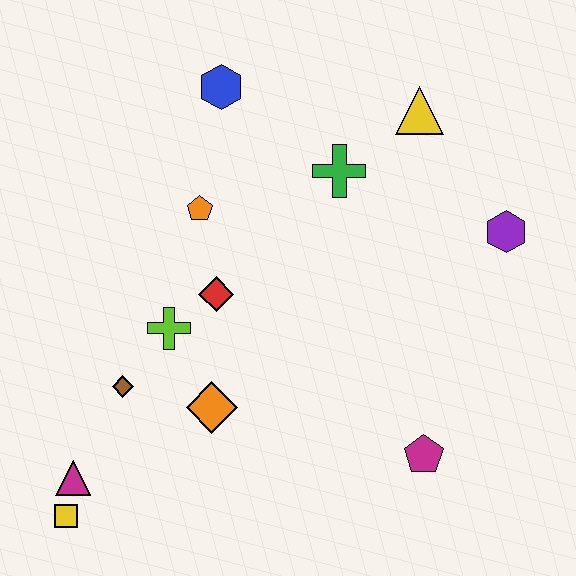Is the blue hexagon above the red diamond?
Yes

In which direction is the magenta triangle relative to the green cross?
The magenta triangle is below the green cross.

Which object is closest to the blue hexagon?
The orange pentagon is closest to the blue hexagon.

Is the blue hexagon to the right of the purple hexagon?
No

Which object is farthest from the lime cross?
The purple hexagon is farthest from the lime cross.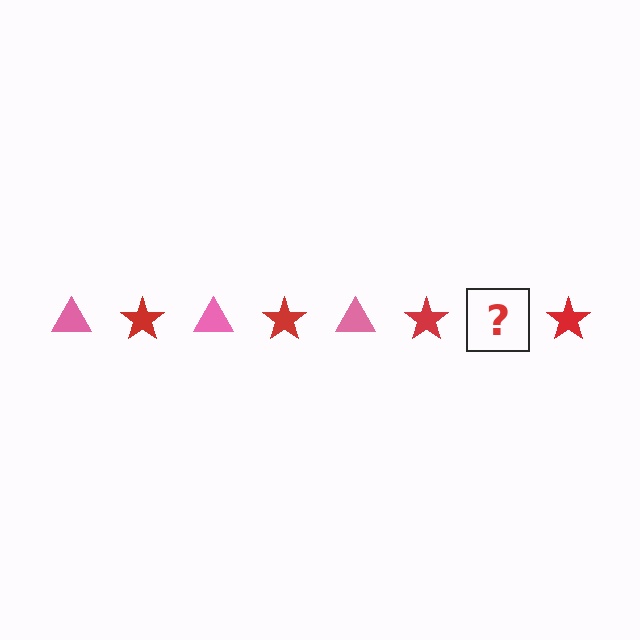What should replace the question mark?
The question mark should be replaced with a pink triangle.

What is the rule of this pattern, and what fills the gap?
The rule is that the pattern alternates between pink triangle and red star. The gap should be filled with a pink triangle.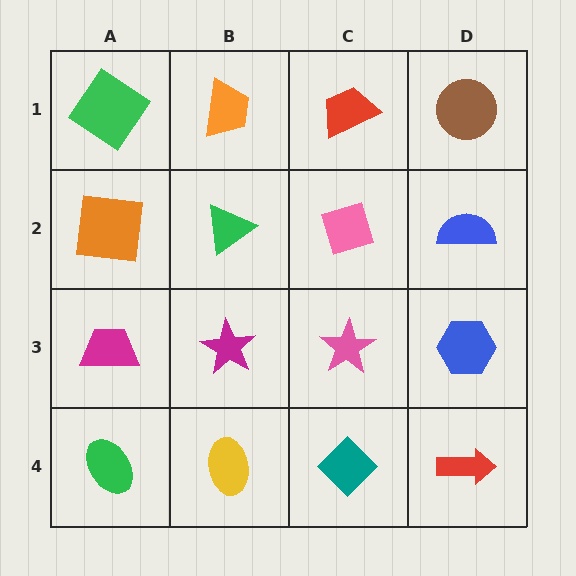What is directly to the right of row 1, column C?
A brown circle.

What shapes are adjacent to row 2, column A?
A green diamond (row 1, column A), a magenta trapezoid (row 3, column A), a green triangle (row 2, column B).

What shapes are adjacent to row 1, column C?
A pink diamond (row 2, column C), an orange trapezoid (row 1, column B), a brown circle (row 1, column D).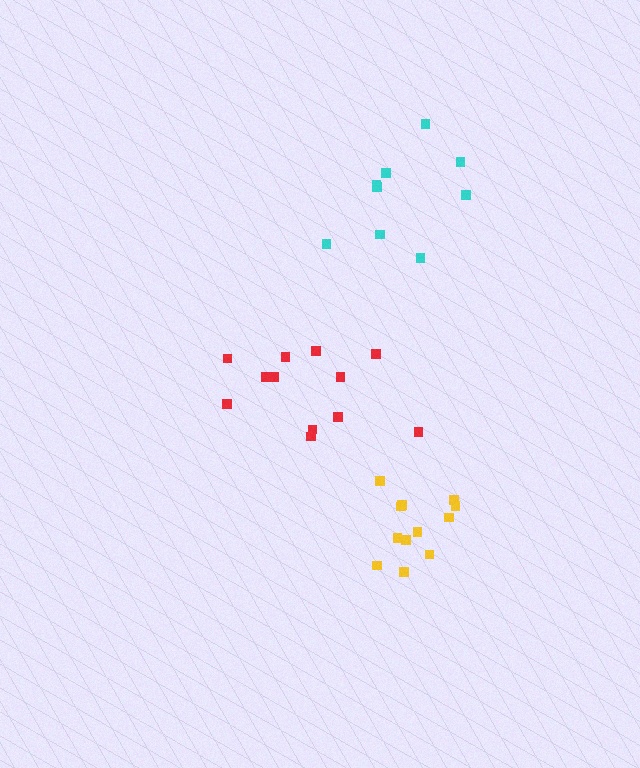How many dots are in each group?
Group 1: 12 dots, Group 2: 12 dots, Group 3: 9 dots (33 total).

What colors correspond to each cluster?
The clusters are colored: yellow, red, cyan.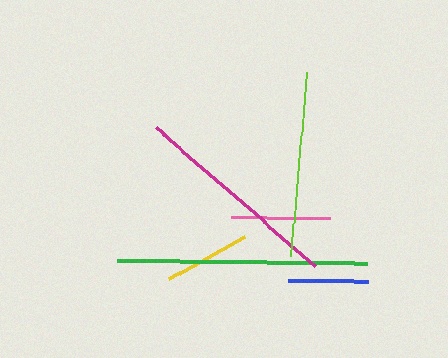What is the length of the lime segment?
The lime segment is approximately 185 pixels long.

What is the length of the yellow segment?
The yellow segment is approximately 88 pixels long.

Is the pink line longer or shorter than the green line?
The green line is longer than the pink line.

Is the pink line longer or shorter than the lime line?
The lime line is longer than the pink line.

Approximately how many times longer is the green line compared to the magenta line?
The green line is approximately 1.2 times the length of the magenta line.